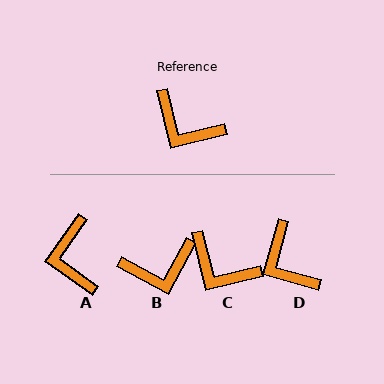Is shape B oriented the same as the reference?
No, it is off by about 48 degrees.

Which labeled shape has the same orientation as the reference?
C.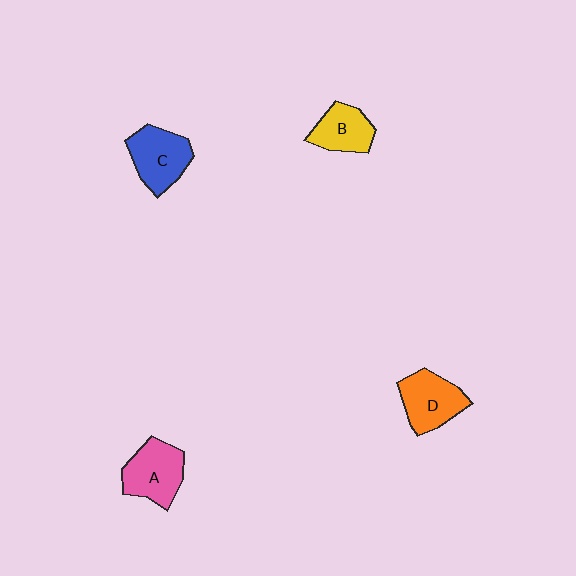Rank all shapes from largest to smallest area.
From largest to smallest: A (pink), C (blue), D (orange), B (yellow).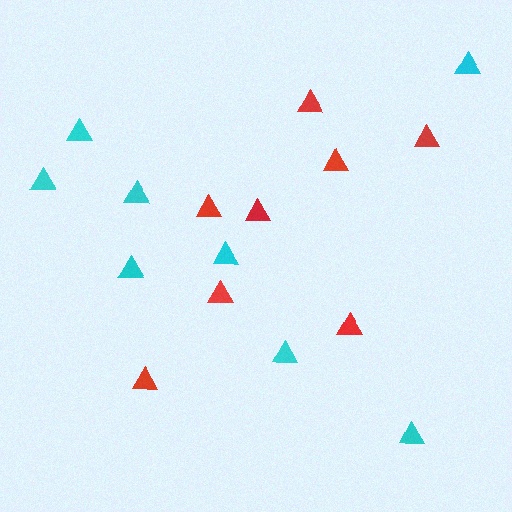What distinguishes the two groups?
There are 2 groups: one group of cyan triangles (8) and one group of red triangles (8).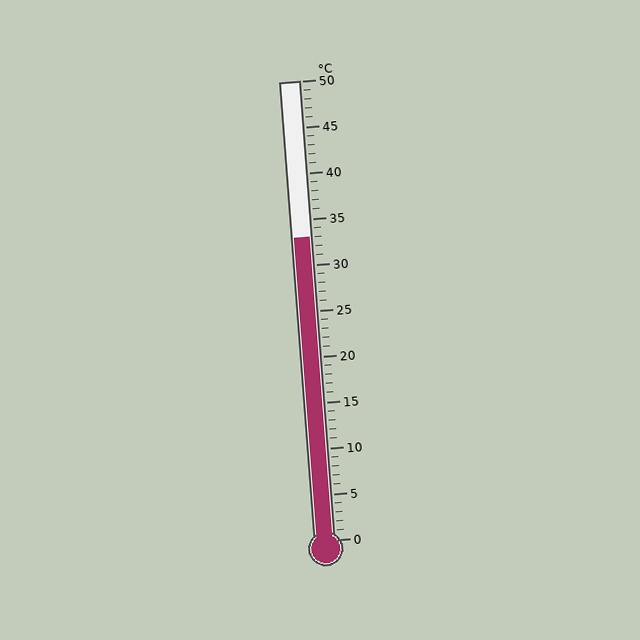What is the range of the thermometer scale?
The thermometer scale ranges from 0°C to 50°C.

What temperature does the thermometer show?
The thermometer shows approximately 33°C.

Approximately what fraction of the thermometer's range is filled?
The thermometer is filled to approximately 65% of its range.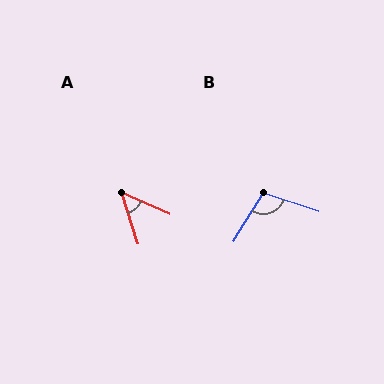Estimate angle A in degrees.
Approximately 48 degrees.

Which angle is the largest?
B, at approximately 104 degrees.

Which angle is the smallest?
A, at approximately 48 degrees.